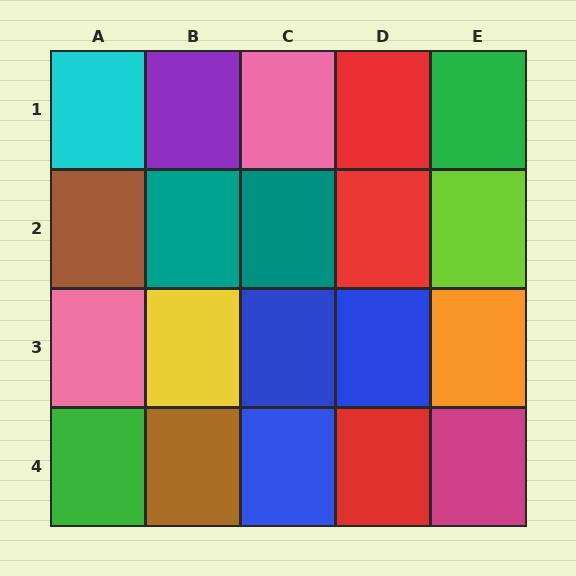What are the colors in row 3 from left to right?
Pink, yellow, blue, blue, orange.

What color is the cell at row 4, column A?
Green.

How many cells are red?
3 cells are red.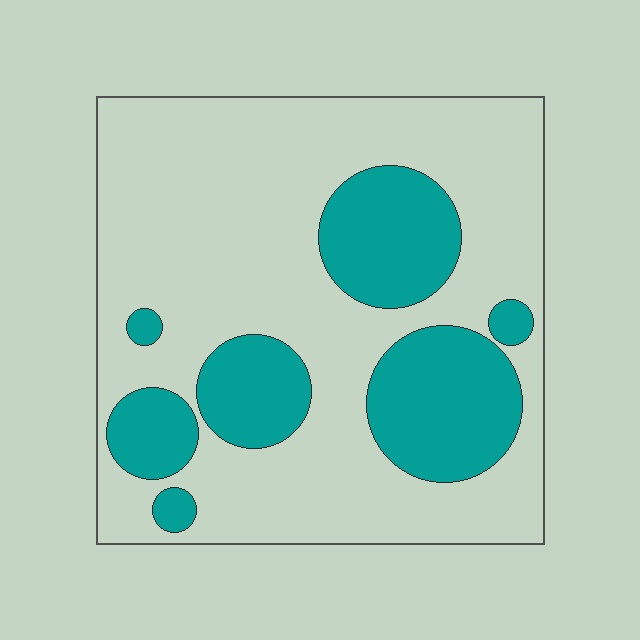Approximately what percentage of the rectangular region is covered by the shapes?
Approximately 30%.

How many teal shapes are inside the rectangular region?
7.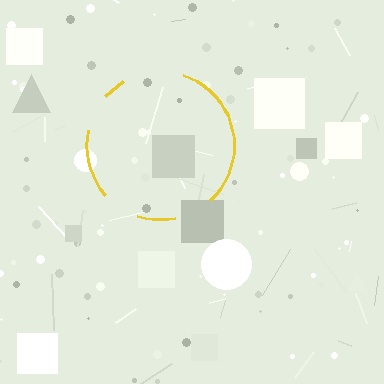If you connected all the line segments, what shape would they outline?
They would outline a circle.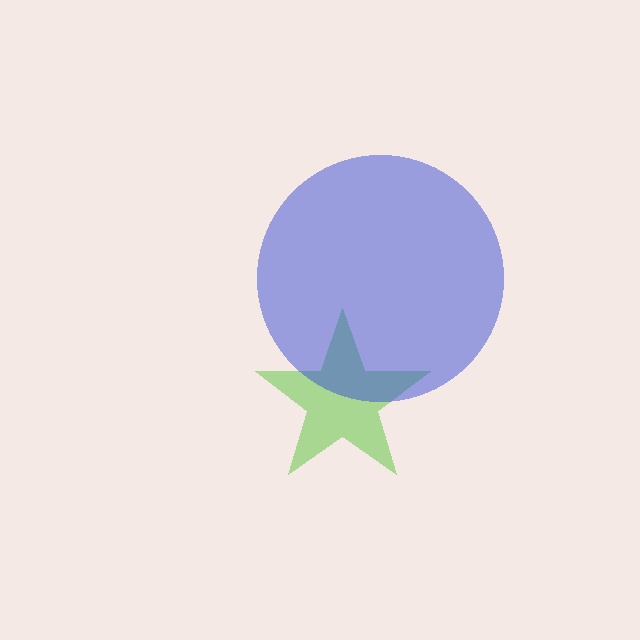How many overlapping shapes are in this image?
There are 2 overlapping shapes in the image.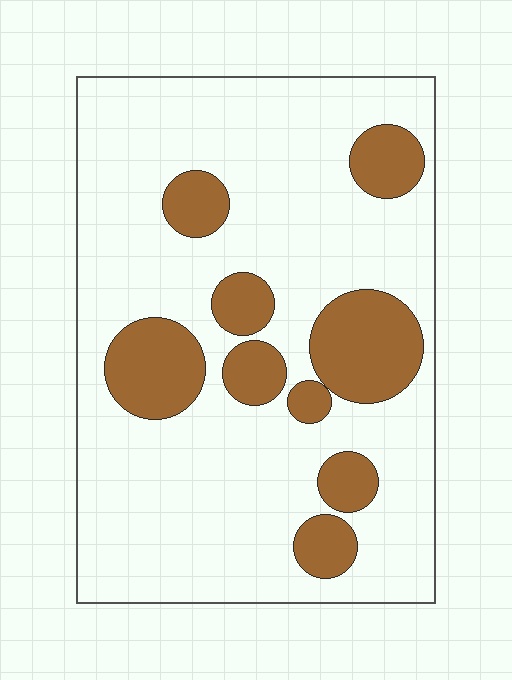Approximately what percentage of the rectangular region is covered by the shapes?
Approximately 20%.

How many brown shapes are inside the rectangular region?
9.